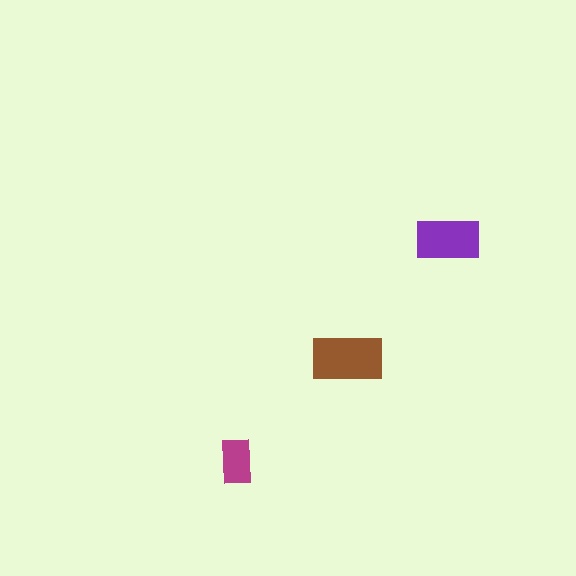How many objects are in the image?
There are 3 objects in the image.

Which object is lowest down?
The magenta rectangle is bottommost.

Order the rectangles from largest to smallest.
the brown one, the purple one, the magenta one.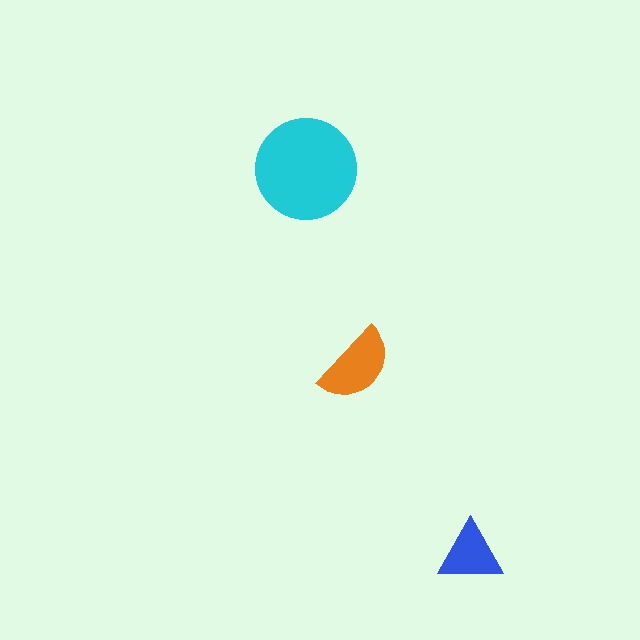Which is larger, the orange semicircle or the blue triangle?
The orange semicircle.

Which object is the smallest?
The blue triangle.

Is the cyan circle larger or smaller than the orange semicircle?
Larger.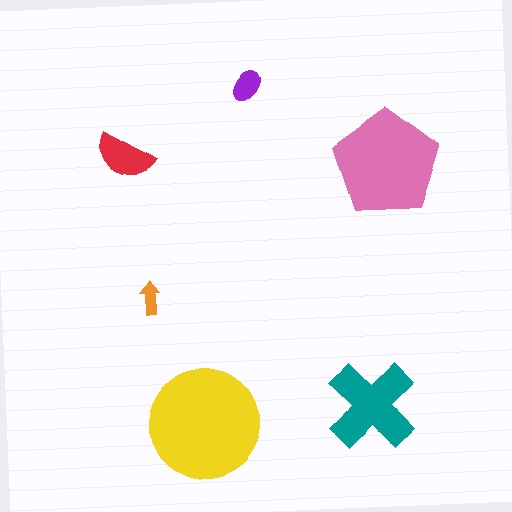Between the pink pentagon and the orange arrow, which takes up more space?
The pink pentagon.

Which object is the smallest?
The orange arrow.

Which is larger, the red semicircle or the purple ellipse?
The red semicircle.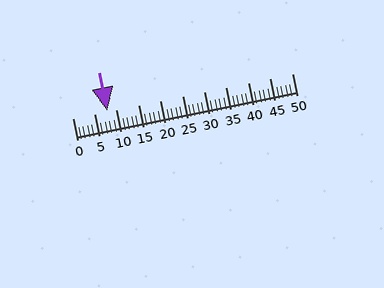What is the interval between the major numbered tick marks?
The major tick marks are spaced 5 units apart.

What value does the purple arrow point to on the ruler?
The purple arrow points to approximately 8.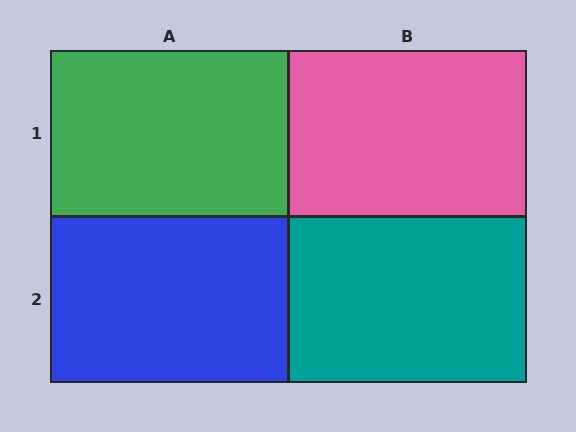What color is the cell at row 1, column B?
Pink.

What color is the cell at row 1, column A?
Green.